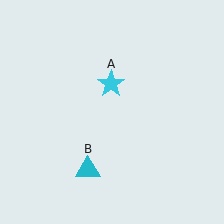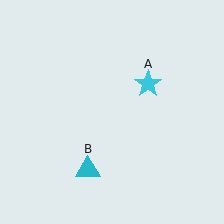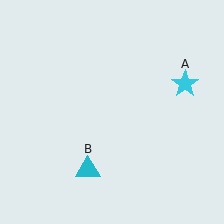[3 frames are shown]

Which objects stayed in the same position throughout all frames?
Cyan triangle (object B) remained stationary.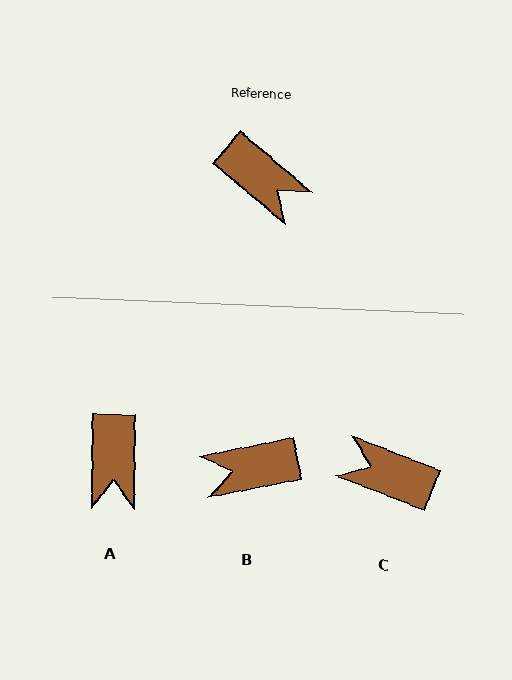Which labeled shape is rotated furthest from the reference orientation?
C, about 161 degrees away.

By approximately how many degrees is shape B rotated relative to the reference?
Approximately 128 degrees clockwise.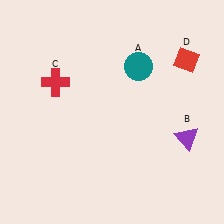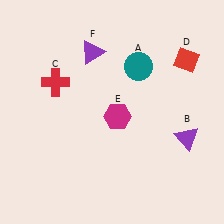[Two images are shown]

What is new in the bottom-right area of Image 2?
A magenta hexagon (E) was added in the bottom-right area of Image 2.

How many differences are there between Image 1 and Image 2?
There are 2 differences between the two images.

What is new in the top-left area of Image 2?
A purple triangle (F) was added in the top-left area of Image 2.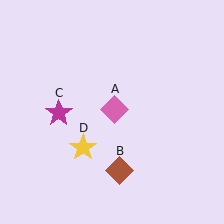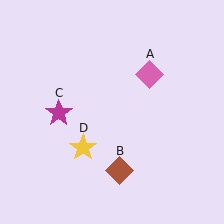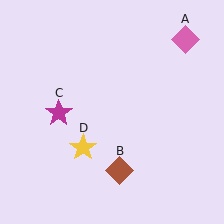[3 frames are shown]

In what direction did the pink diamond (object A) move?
The pink diamond (object A) moved up and to the right.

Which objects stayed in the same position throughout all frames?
Brown diamond (object B) and magenta star (object C) and yellow star (object D) remained stationary.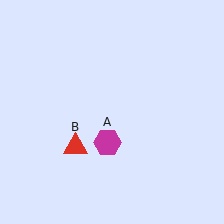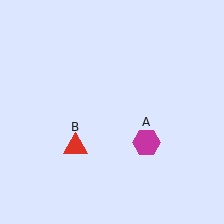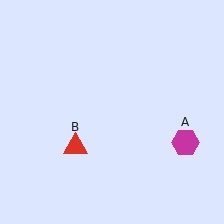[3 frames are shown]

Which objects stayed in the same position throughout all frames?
Red triangle (object B) remained stationary.